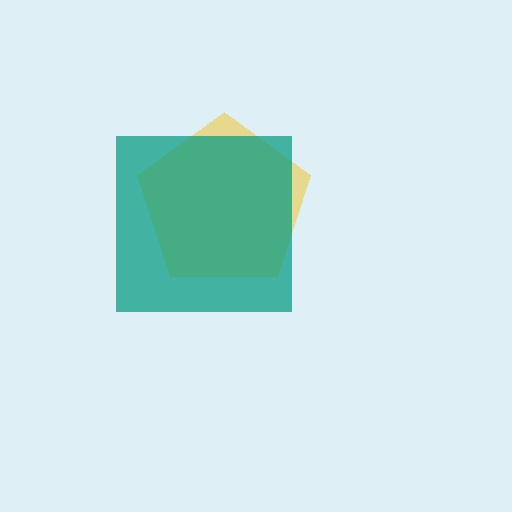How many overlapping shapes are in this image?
There are 2 overlapping shapes in the image.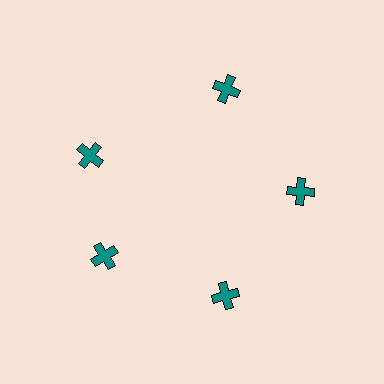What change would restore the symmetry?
The symmetry would be restored by rotating it back into even spacing with its neighbors so that all 5 crosses sit at equal angles and equal distance from the center.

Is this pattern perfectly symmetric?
No. The 5 teal crosses are arranged in a ring, but one element near the 10 o'clock position is rotated out of alignment along the ring, breaking the 5-fold rotational symmetry.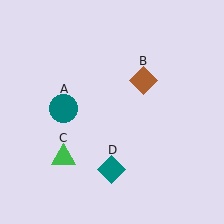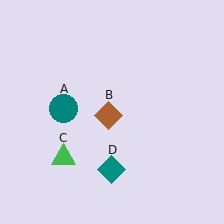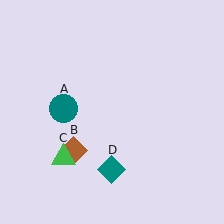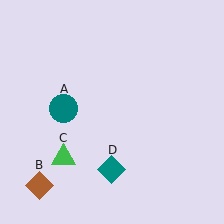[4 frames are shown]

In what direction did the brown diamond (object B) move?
The brown diamond (object B) moved down and to the left.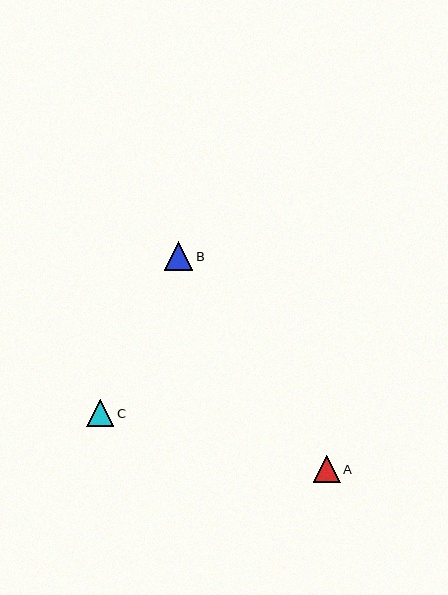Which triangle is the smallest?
Triangle A is the smallest with a size of approximately 27 pixels.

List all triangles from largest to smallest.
From largest to smallest: B, C, A.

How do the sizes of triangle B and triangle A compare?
Triangle B and triangle A are approximately the same size.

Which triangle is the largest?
Triangle B is the largest with a size of approximately 29 pixels.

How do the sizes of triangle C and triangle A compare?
Triangle C and triangle A are approximately the same size.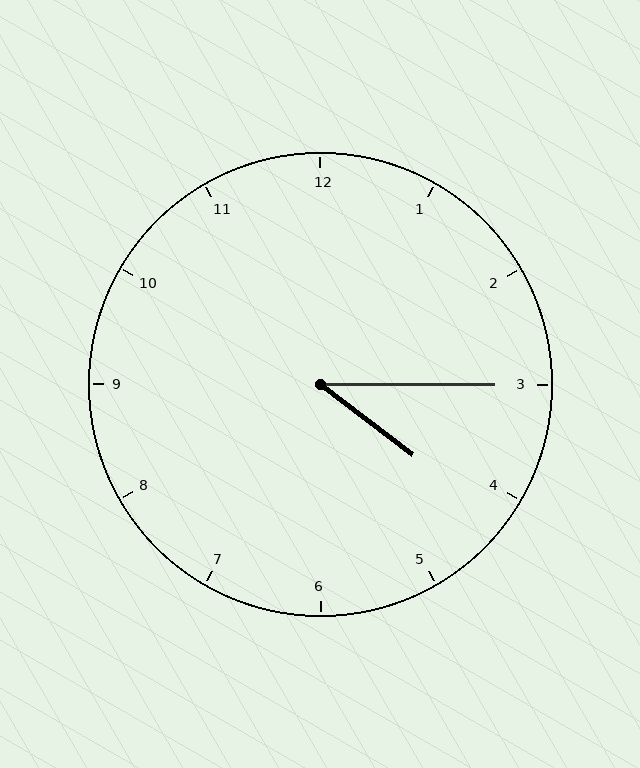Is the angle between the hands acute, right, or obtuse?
It is acute.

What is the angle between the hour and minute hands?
Approximately 38 degrees.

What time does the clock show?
4:15.